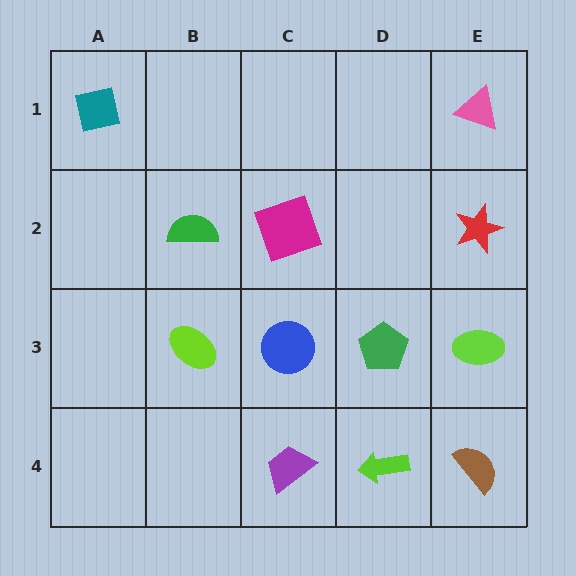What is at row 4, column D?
A lime arrow.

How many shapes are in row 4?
3 shapes.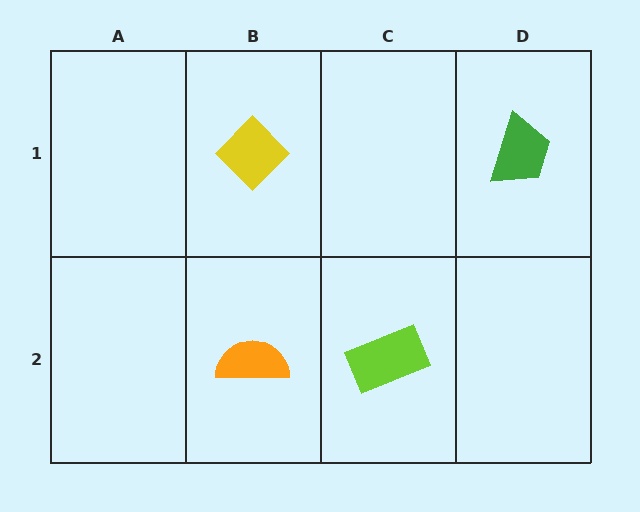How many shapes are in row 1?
2 shapes.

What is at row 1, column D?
A green trapezoid.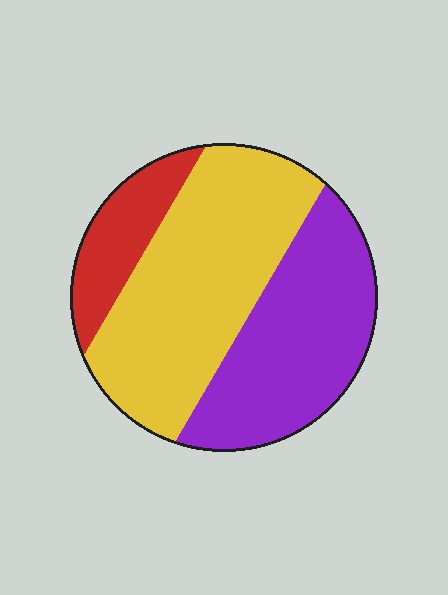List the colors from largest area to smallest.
From largest to smallest: yellow, purple, red.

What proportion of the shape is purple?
Purple takes up about three eighths (3/8) of the shape.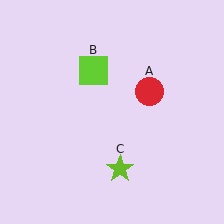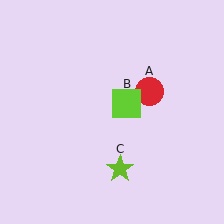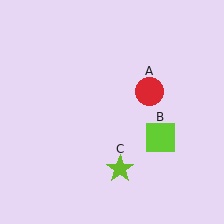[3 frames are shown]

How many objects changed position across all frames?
1 object changed position: lime square (object B).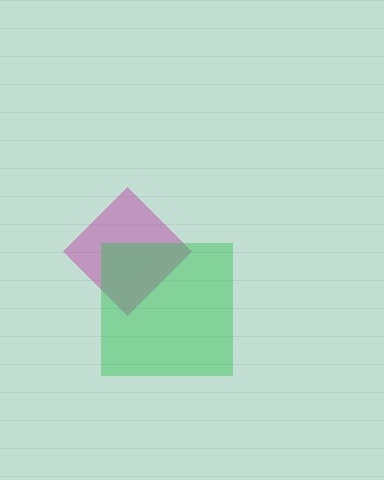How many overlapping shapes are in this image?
There are 2 overlapping shapes in the image.